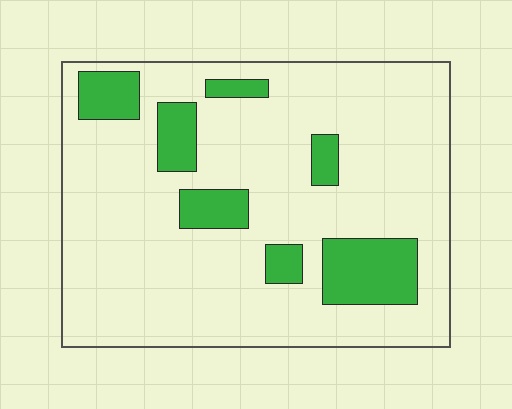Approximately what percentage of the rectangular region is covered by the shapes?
Approximately 15%.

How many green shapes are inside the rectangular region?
7.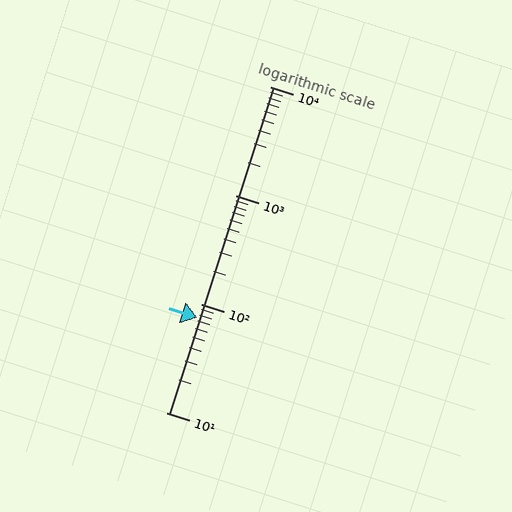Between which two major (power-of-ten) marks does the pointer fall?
The pointer is between 10 and 100.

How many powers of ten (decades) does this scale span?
The scale spans 3 decades, from 10 to 10000.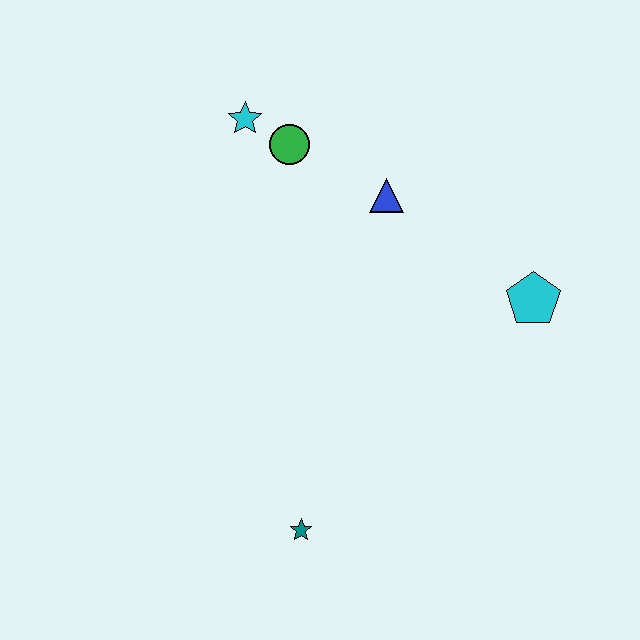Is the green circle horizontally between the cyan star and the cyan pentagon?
Yes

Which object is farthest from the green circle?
The teal star is farthest from the green circle.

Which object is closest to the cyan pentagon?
The blue triangle is closest to the cyan pentagon.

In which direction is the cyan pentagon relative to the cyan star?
The cyan pentagon is to the right of the cyan star.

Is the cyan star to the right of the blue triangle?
No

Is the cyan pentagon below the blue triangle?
Yes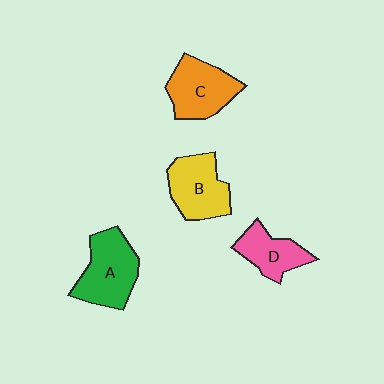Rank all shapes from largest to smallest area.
From largest to smallest: A (green), C (orange), B (yellow), D (pink).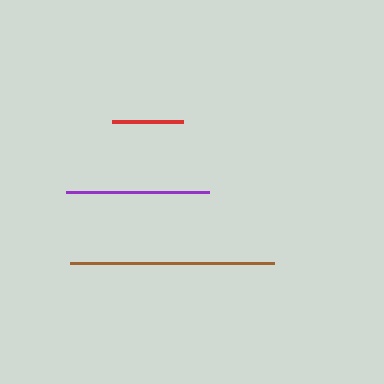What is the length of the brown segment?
The brown segment is approximately 205 pixels long.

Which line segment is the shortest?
The red line is the shortest at approximately 71 pixels.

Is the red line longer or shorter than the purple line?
The purple line is longer than the red line.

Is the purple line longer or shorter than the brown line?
The brown line is longer than the purple line.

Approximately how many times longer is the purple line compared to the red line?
The purple line is approximately 2.0 times the length of the red line.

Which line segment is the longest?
The brown line is the longest at approximately 205 pixels.